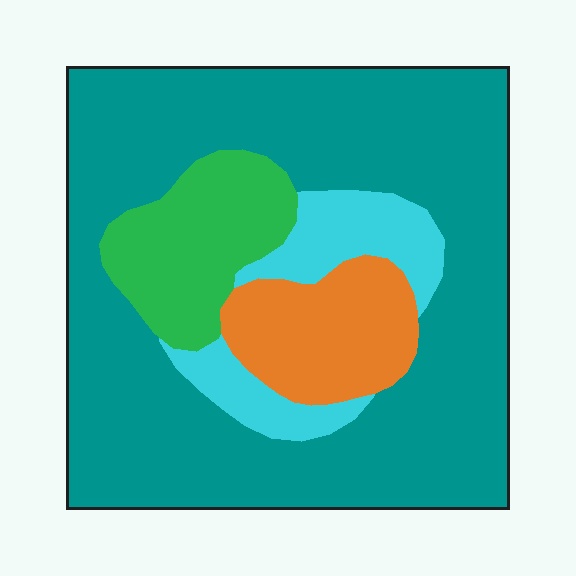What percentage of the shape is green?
Green takes up less than a quarter of the shape.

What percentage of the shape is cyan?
Cyan takes up about one tenth (1/10) of the shape.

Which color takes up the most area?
Teal, at roughly 65%.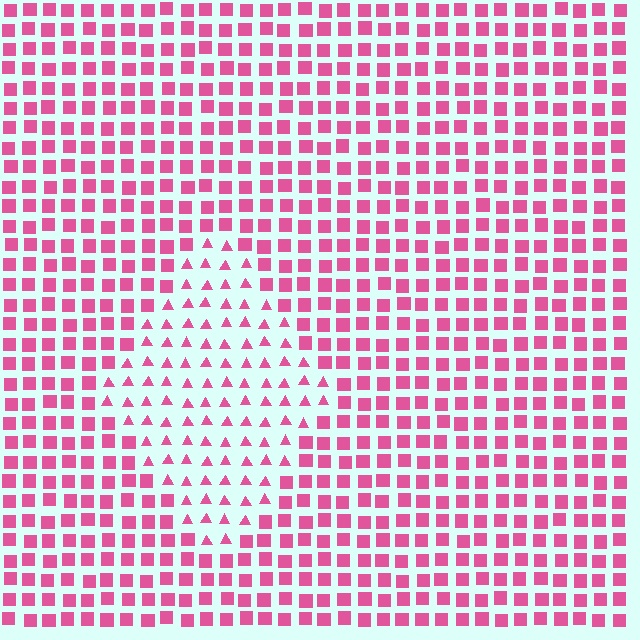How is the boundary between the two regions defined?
The boundary is defined by a change in element shape: triangles inside vs. squares outside. All elements share the same color and spacing.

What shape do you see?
I see a diamond.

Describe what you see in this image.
The image is filled with small pink elements arranged in a uniform grid. A diamond-shaped region contains triangles, while the surrounding area contains squares. The boundary is defined purely by the change in element shape.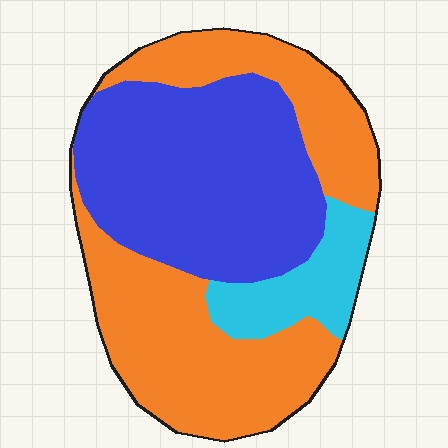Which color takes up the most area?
Orange, at roughly 45%.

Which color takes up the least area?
Cyan, at roughly 10%.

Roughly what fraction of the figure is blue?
Blue takes up about two fifths (2/5) of the figure.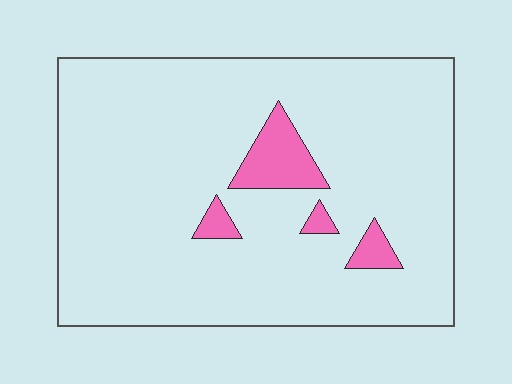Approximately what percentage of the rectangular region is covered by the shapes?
Approximately 10%.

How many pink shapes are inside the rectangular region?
4.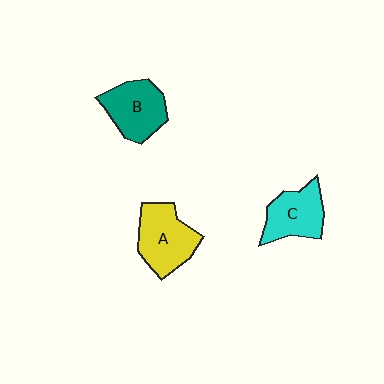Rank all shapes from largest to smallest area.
From largest to smallest: A (yellow), B (teal), C (cyan).